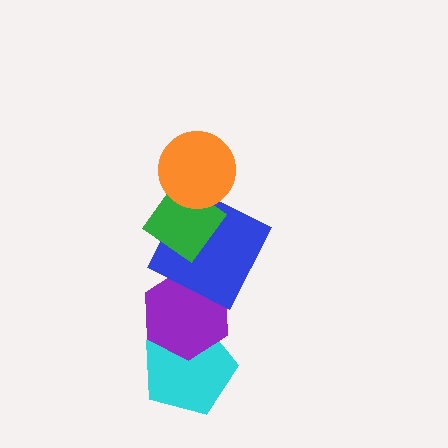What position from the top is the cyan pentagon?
The cyan pentagon is 5th from the top.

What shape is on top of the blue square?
The green diamond is on top of the blue square.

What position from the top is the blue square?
The blue square is 3rd from the top.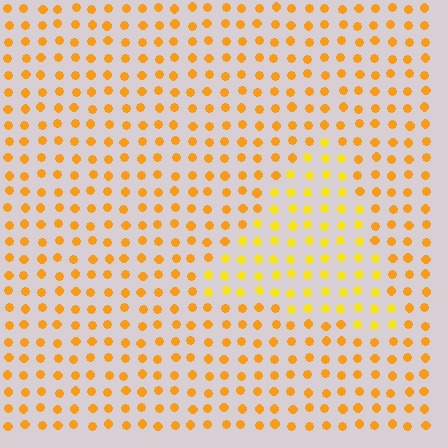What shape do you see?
I see a triangle.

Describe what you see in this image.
The image is filled with small orange elements in a uniform arrangement. A triangle-shaped region is visible where the elements are tinted to a slightly different hue, forming a subtle color boundary.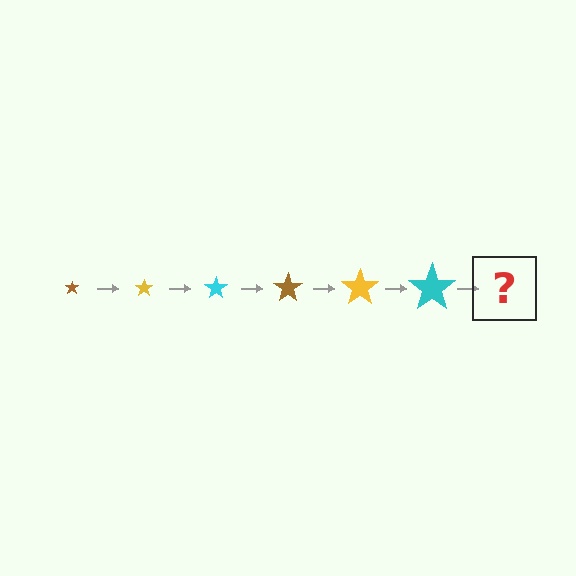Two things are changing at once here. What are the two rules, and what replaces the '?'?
The two rules are that the star grows larger each step and the color cycles through brown, yellow, and cyan. The '?' should be a brown star, larger than the previous one.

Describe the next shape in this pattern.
It should be a brown star, larger than the previous one.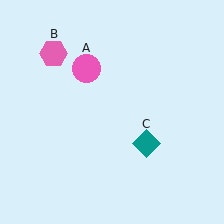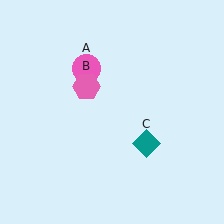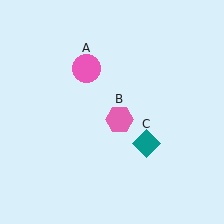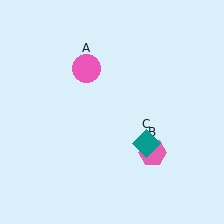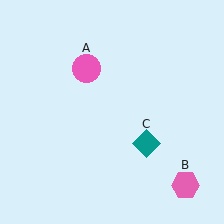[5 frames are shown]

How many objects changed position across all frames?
1 object changed position: pink hexagon (object B).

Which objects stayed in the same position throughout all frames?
Pink circle (object A) and teal diamond (object C) remained stationary.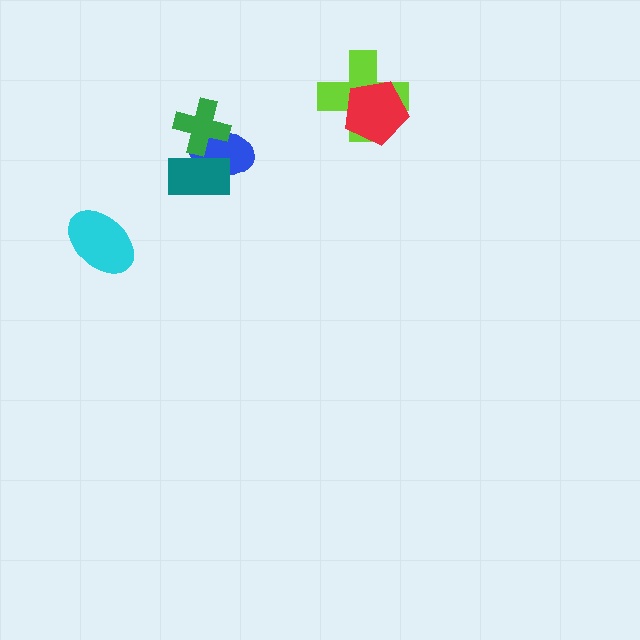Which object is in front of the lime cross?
The red pentagon is in front of the lime cross.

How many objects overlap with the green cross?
2 objects overlap with the green cross.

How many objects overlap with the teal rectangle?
2 objects overlap with the teal rectangle.